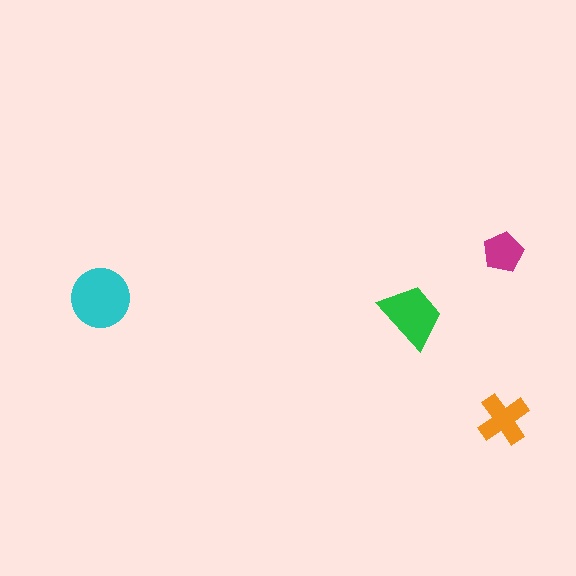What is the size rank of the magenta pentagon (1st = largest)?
4th.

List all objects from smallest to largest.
The magenta pentagon, the orange cross, the green trapezoid, the cyan circle.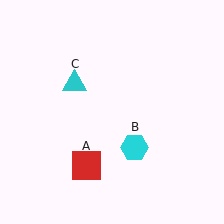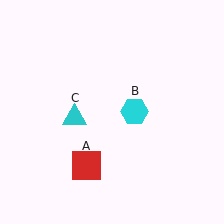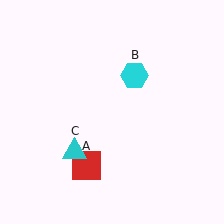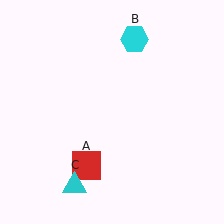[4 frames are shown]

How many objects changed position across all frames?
2 objects changed position: cyan hexagon (object B), cyan triangle (object C).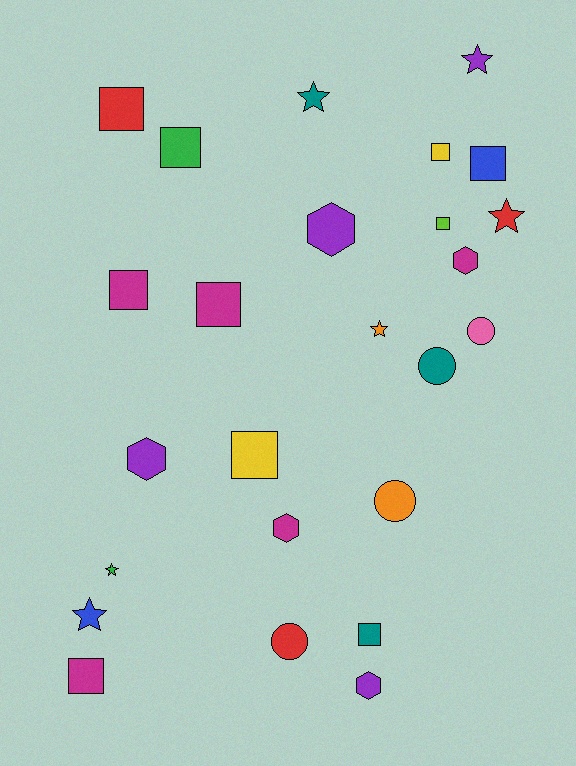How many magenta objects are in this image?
There are 5 magenta objects.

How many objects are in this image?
There are 25 objects.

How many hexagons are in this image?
There are 5 hexagons.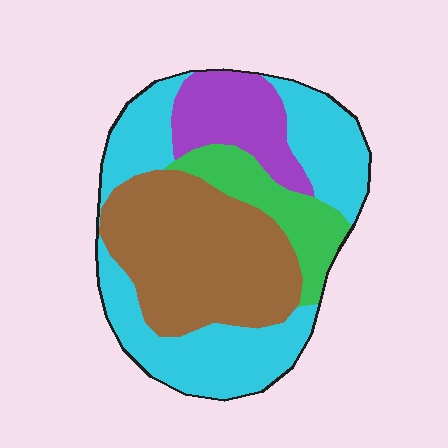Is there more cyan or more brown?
Cyan.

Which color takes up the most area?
Cyan, at roughly 40%.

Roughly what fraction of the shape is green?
Green covers 13% of the shape.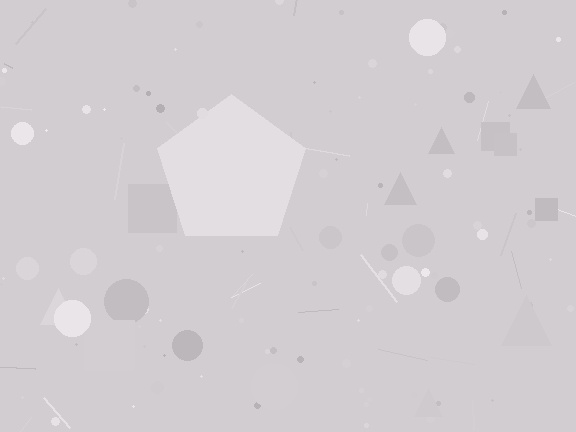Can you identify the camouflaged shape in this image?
The camouflaged shape is a pentagon.